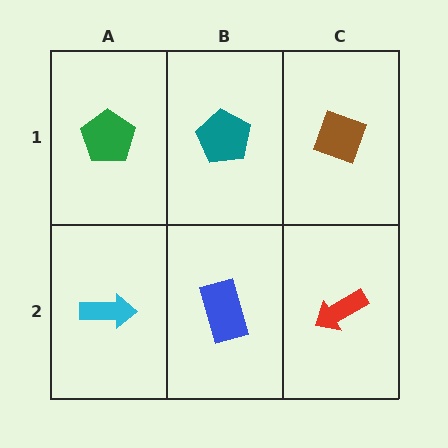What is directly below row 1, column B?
A blue rectangle.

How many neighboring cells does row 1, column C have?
2.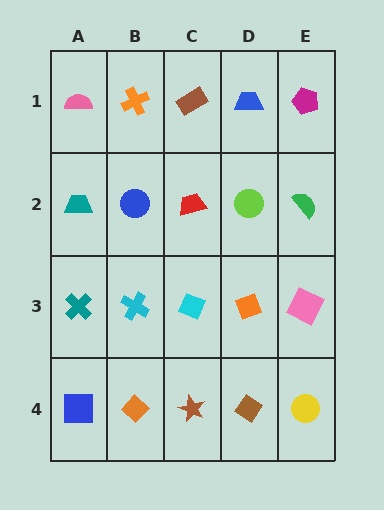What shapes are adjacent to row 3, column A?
A teal trapezoid (row 2, column A), a blue square (row 4, column A), a cyan cross (row 3, column B).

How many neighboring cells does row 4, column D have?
3.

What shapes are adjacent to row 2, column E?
A magenta pentagon (row 1, column E), a pink square (row 3, column E), a lime circle (row 2, column D).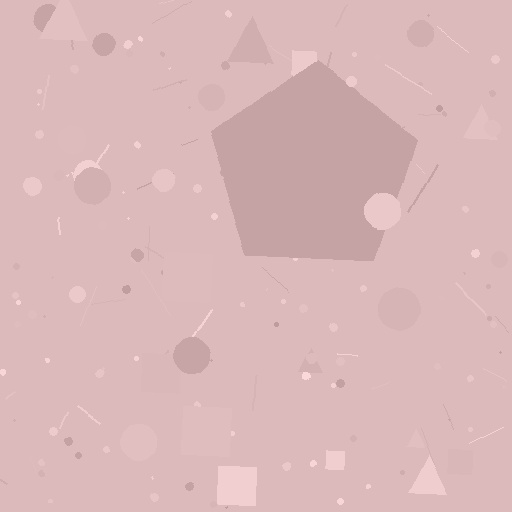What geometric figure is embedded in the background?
A pentagon is embedded in the background.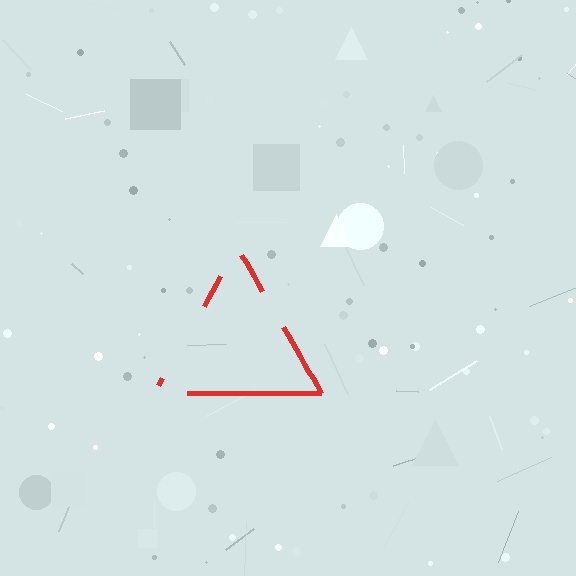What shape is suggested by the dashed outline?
The dashed outline suggests a triangle.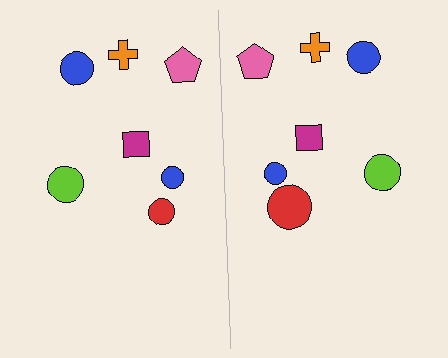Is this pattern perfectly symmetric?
No, the pattern is not perfectly symmetric. The red circle on the right side has a different size than its mirror counterpart.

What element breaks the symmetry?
The red circle on the right side has a different size than its mirror counterpart.